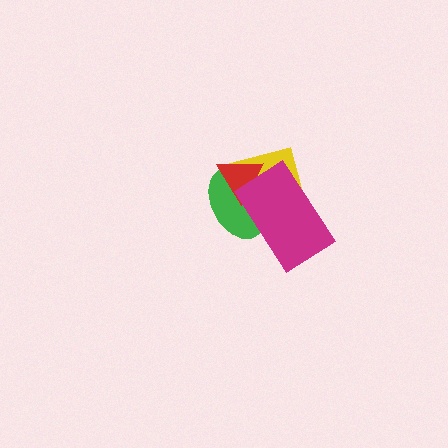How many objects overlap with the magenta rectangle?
3 objects overlap with the magenta rectangle.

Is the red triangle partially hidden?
Yes, it is partially covered by another shape.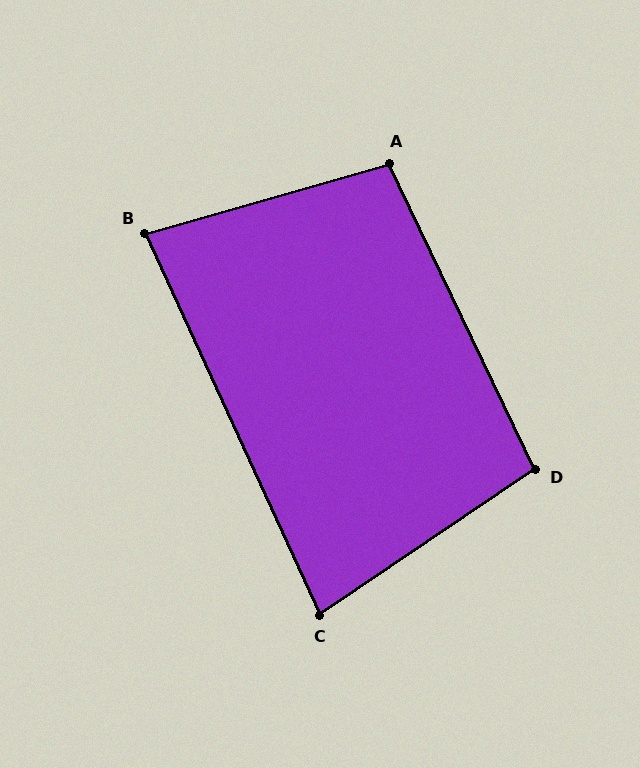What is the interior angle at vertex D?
Approximately 99 degrees (obtuse).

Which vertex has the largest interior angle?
A, at approximately 100 degrees.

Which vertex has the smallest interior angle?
C, at approximately 80 degrees.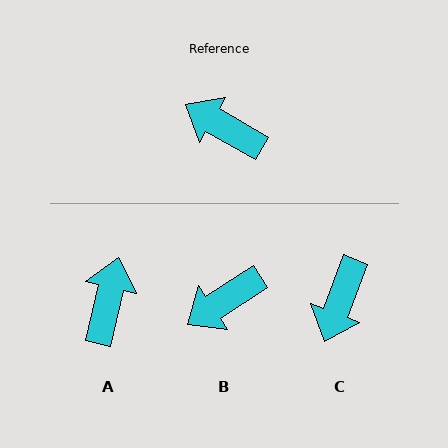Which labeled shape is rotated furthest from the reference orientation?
C, about 99 degrees away.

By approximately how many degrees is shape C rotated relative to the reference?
Approximately 99 degrees counter-clockwise.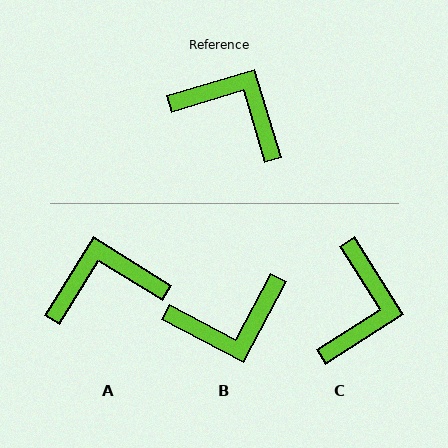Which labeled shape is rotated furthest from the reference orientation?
B, about 135 degrees away.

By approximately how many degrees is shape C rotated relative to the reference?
Approximately 74 degrees clockwise.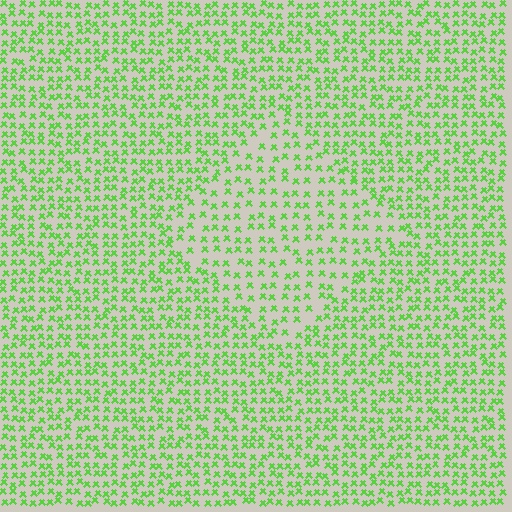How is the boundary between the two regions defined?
The boundary is defined by a change in element density (approximately 1.6x ratio). All elements are the same color, size, and shape.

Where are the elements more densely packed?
The elements are more densely packed outside the diamond boundary.